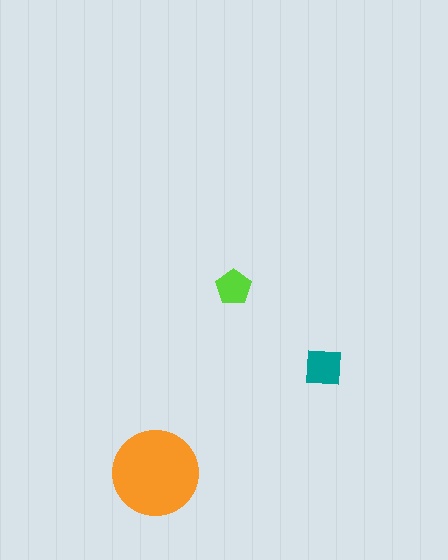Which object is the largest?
The orange circle.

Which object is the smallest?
The lime pentagon.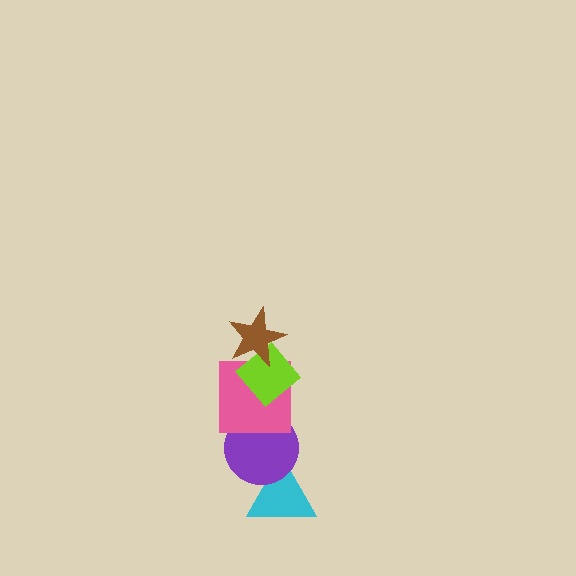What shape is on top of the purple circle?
The pink square is on top of the purple circle.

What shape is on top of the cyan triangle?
The purple circle is on top of the cyan triangle.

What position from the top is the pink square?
The pink square is 3rd from the top.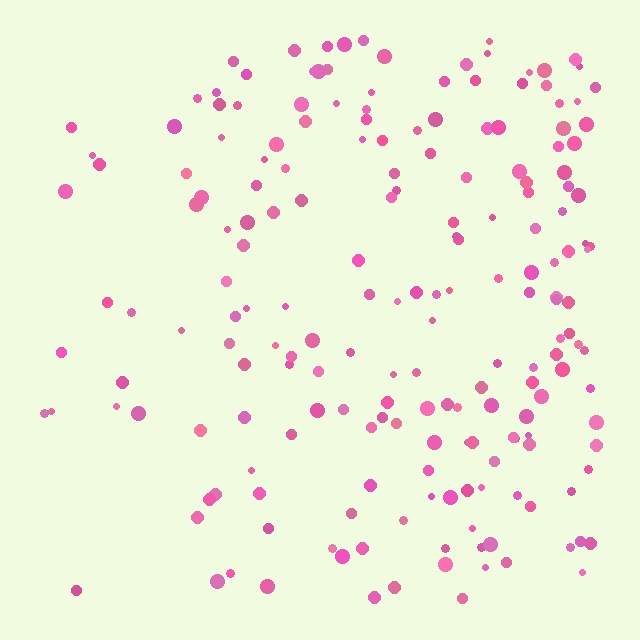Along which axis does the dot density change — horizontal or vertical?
Horizontal.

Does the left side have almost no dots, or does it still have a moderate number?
Still a moderate number, just noticeably fewer than the right.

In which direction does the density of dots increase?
From left to right, with the right side densest.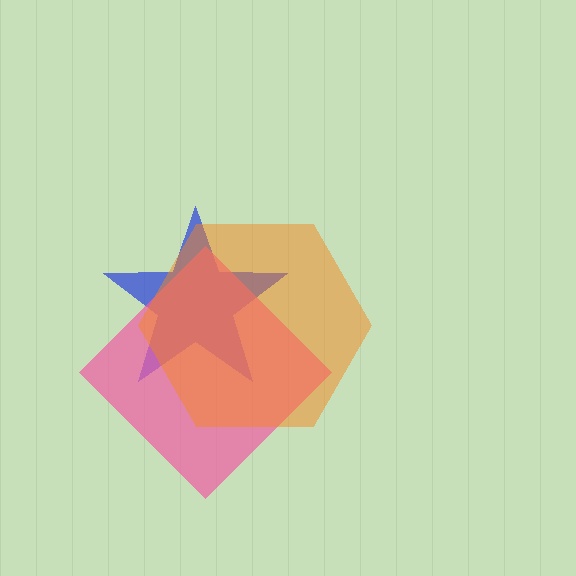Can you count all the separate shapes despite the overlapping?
Yes, there are 3 separate shapes.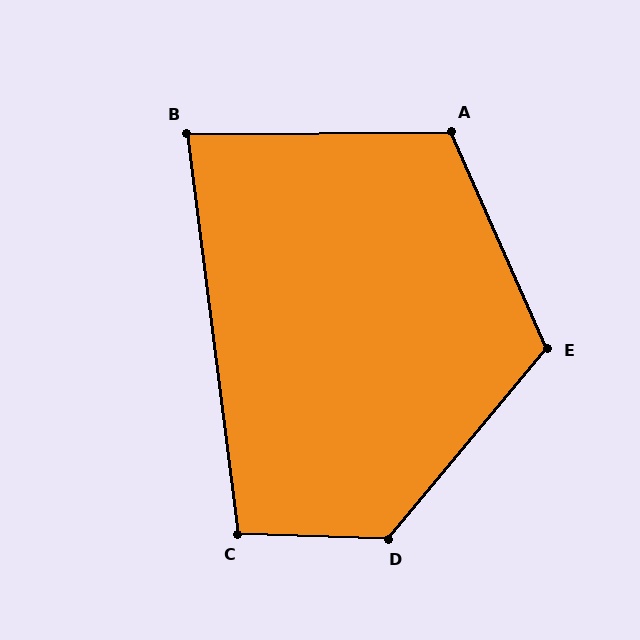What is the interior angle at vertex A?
Approximately 114 degrees (obtuse).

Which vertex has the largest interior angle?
D, at approximately 128 degrees.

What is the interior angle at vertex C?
Approximately 99 degrees (obtuse).